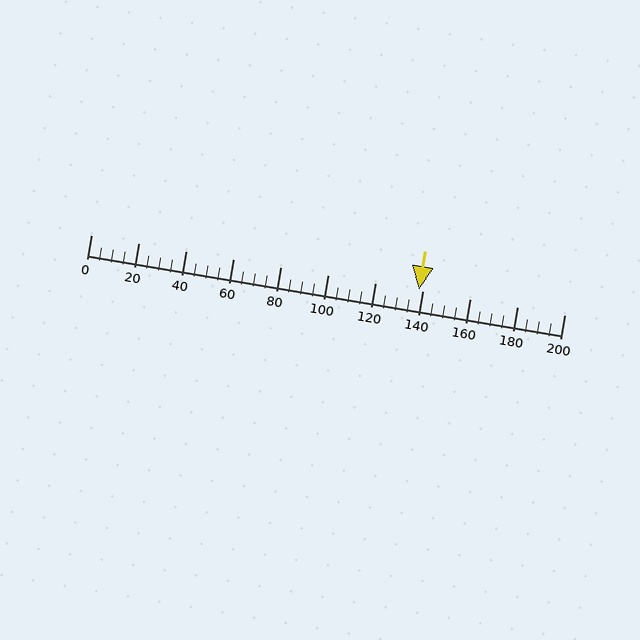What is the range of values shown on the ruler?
The ruler shows values from 0 to 200.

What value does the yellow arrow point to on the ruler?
The yellow arrow points to approximately 139.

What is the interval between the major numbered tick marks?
The major tick marks are spaced 20 units apart.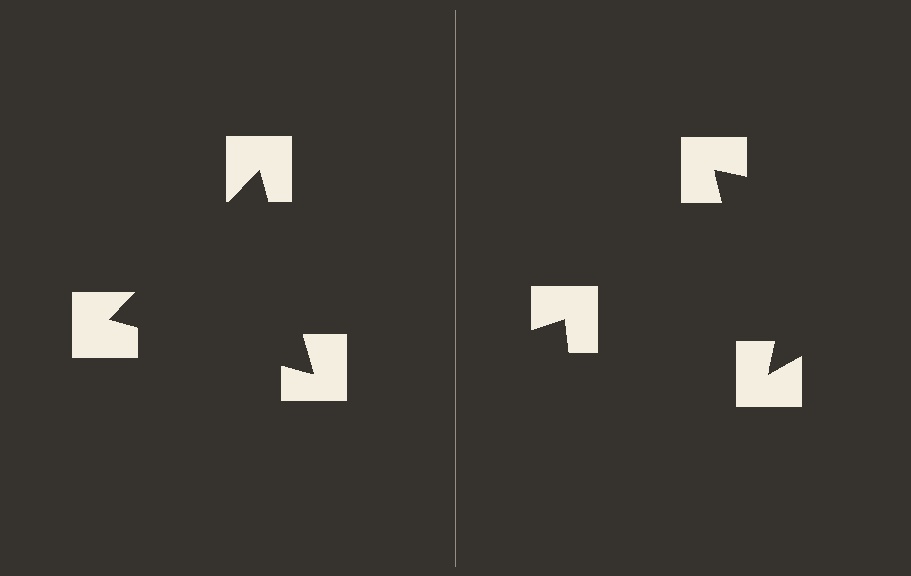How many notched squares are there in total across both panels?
6 — 3 on each side.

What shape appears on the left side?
An illusory triangle.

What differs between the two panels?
The notched squares are positioned identically on both sides; only the wedge orientations differ. On the left they align to a triangle; on the right they are misaligned.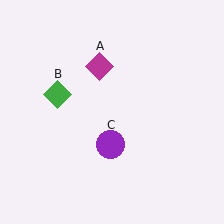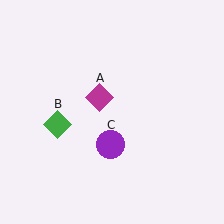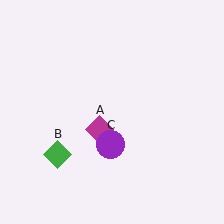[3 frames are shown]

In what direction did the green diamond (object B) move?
The green diamond (object B) moved down.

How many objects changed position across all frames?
2 objects changed position: magenta diamond (object A), green diamond (object B).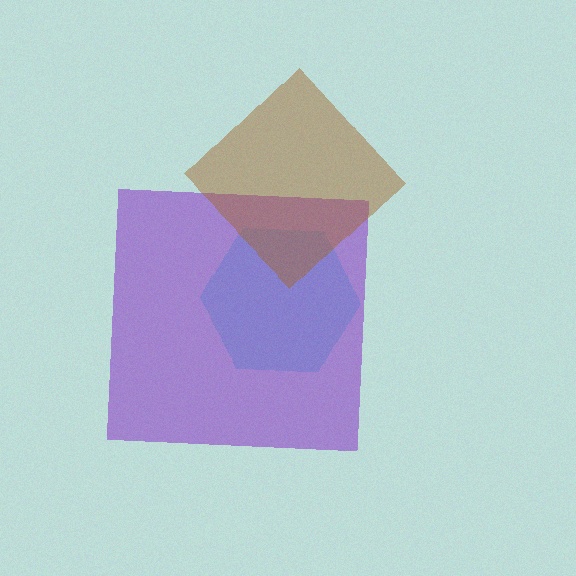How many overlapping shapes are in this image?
There are 3 overlapping shapes in the image.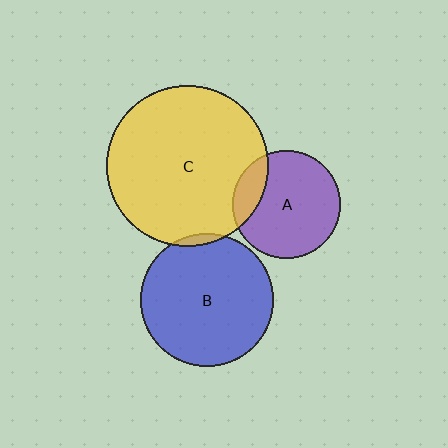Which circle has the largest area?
Circle C (yellow).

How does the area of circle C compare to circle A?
Approximately 2.2 times.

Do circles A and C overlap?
Yes.